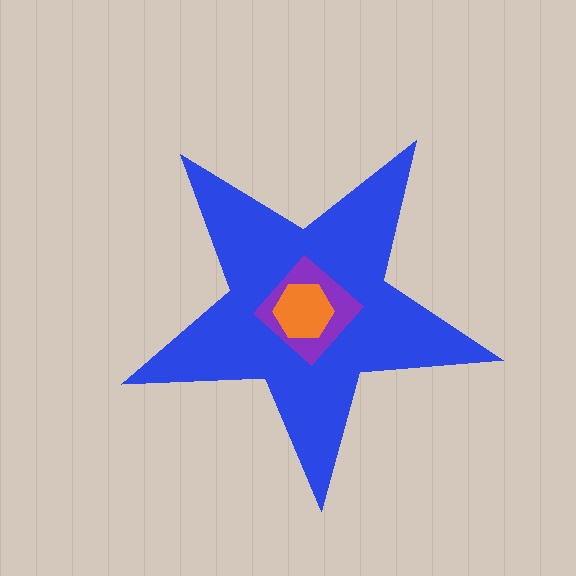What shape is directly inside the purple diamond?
The orange hexagon.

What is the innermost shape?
The orange hexagon.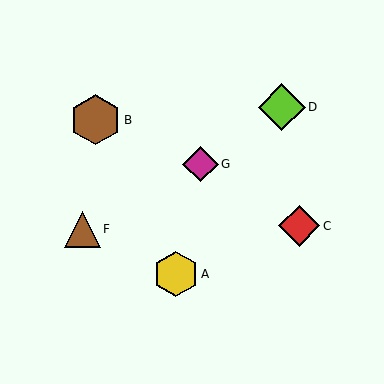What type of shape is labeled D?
Shape D is a lime diamond.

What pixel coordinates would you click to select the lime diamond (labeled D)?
Click at (282, 107) to select the lime diamond D.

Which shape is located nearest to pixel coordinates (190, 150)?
The magenta diamond (labeled G) at (200, 164) is nearest to that location.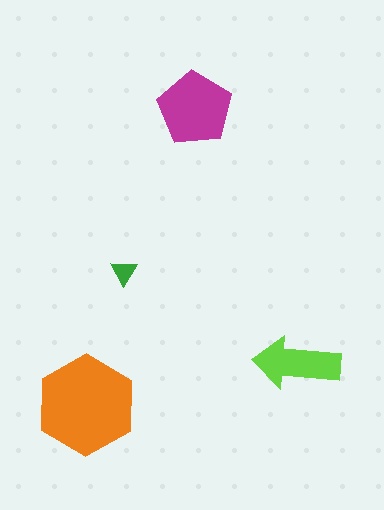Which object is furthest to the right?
The lime arrow is rightmost.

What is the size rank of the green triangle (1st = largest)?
4th.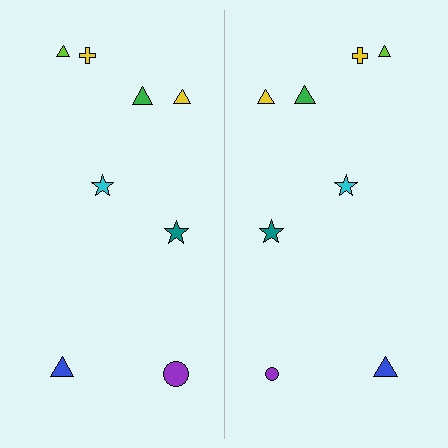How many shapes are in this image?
There are 16 shapes in this image.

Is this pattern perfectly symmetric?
No, the pattern is not perfectly symmetric. The purple circle on the right side has a different size than its mirror counterpart.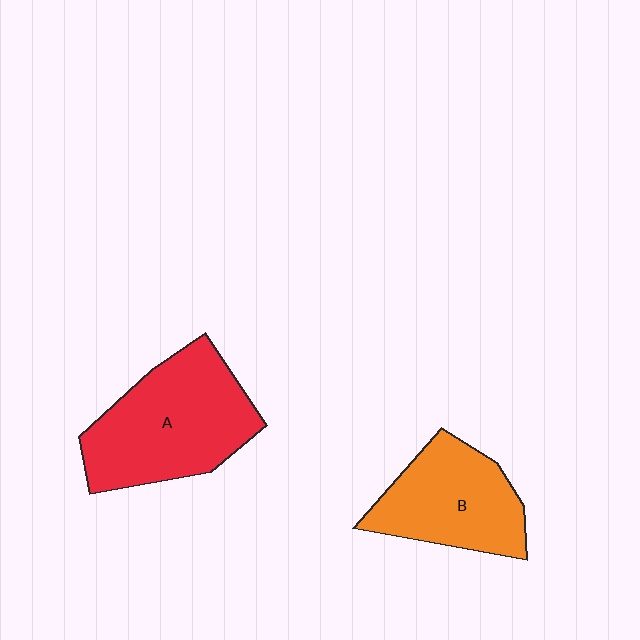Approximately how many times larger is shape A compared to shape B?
Approximately 1.3 times.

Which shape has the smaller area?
Shape B (orange).